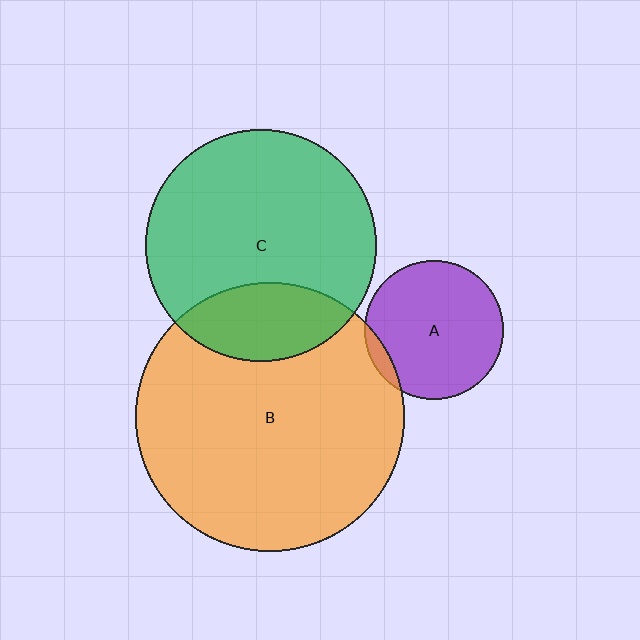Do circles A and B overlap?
Yes.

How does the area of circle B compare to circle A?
Approximately 3.7 times.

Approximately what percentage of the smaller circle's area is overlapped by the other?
Approximately 5%.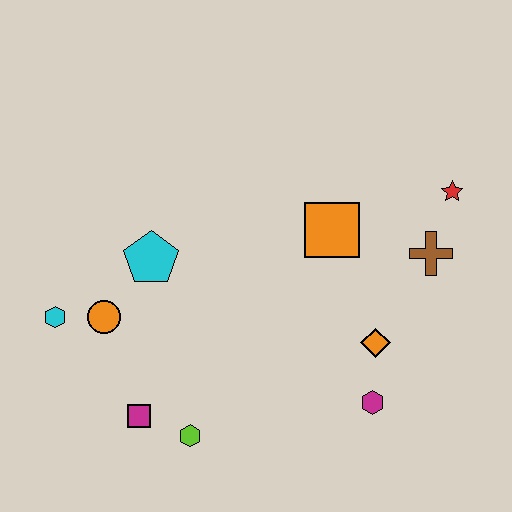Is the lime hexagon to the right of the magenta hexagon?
No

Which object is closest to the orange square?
The brown cross is closest to the orange square.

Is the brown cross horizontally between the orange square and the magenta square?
No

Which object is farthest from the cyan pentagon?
The red star is farthest from the cyan pentagon.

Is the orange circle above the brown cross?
No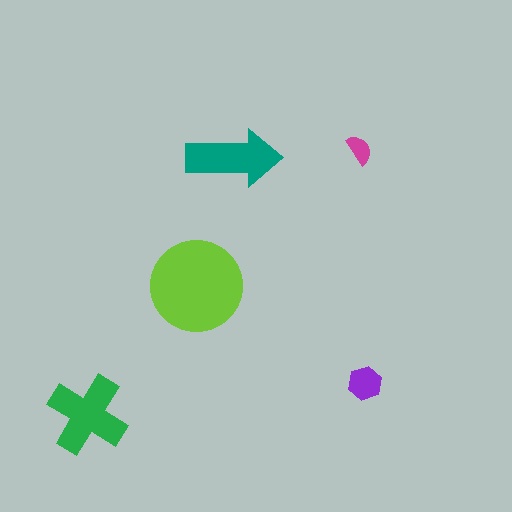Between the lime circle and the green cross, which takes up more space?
The lime circle.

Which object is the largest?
The lime circle.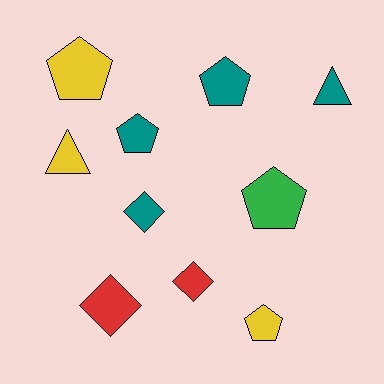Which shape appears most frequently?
Pentagon, with 5 objects.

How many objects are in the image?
There are 10 objects.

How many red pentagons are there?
There are no red pentagons.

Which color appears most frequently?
Teal, with 4 objects.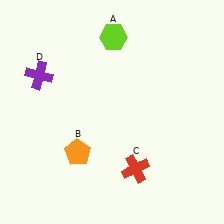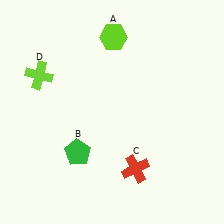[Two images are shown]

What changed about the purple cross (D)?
In Image 1, D is purple. In Image 2, it changed to lime.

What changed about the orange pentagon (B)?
In Image 1, B is orange. In Image 2, it changed to green.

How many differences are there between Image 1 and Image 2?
There are 2 differences between the two images.